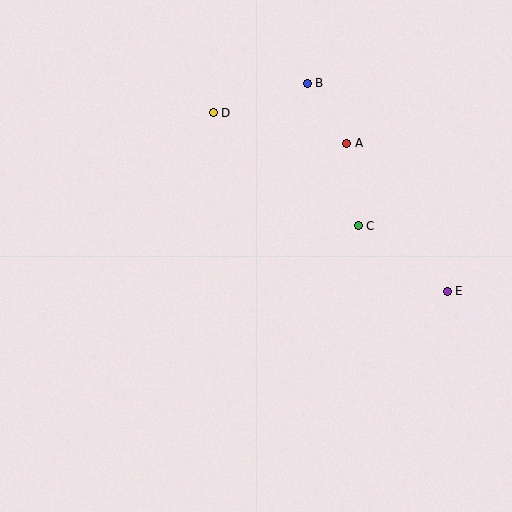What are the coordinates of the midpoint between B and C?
The midpoint between B and C is at (333, 155).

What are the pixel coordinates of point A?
Point A is at (347, 143).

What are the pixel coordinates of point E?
Point E is at (447, 291).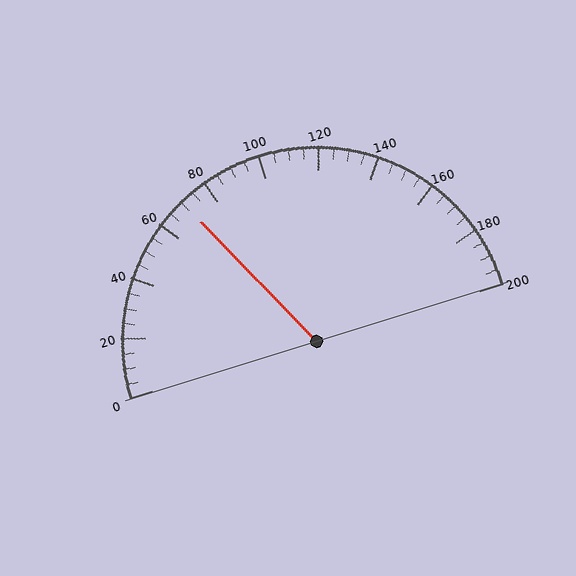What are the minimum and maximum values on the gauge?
The gauge ranges from 0 to 200.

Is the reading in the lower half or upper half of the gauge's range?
The reading is in the lower half of the range (0 to 200).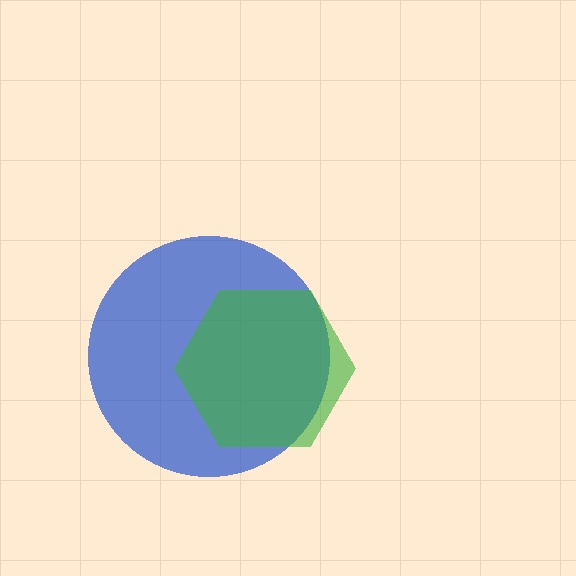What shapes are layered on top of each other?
The layered shapes are: a blue circle, a green hexagon.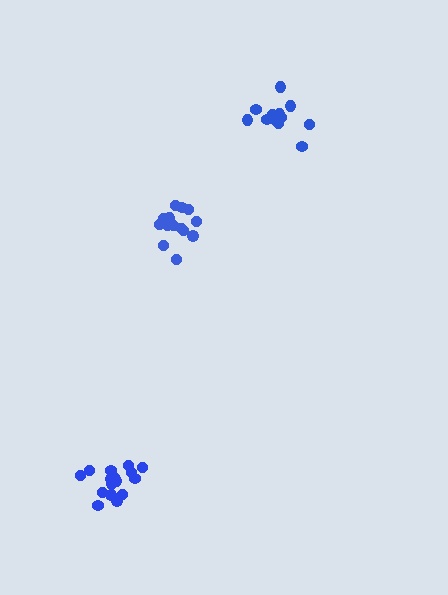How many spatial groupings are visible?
There are 3 spatial groupings.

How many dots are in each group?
Group 1: 15 dots, Group 2: 12 dots, Group 3: 16 dots (43 total).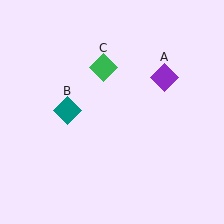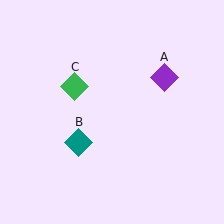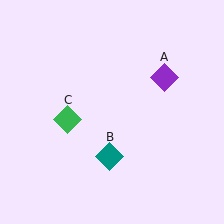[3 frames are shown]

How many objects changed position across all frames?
2 objects changed position: teal diamond (object B), green diamond (object C).